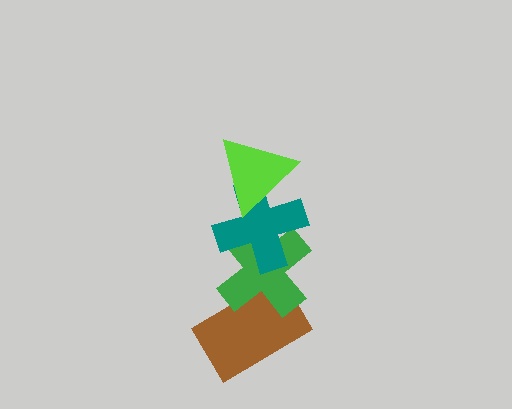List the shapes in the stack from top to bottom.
From top to bottom: the lime triangle, the teal cross, the green cross, the brown rectangle.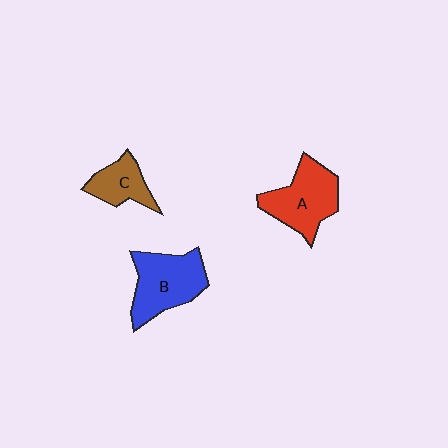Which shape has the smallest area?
Shape C (brown).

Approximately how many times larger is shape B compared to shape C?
Approximately 1.7 times.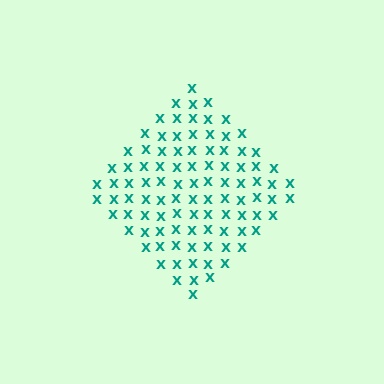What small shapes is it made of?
It is made of small letter X's.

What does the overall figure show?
The overall figure shows a diamond.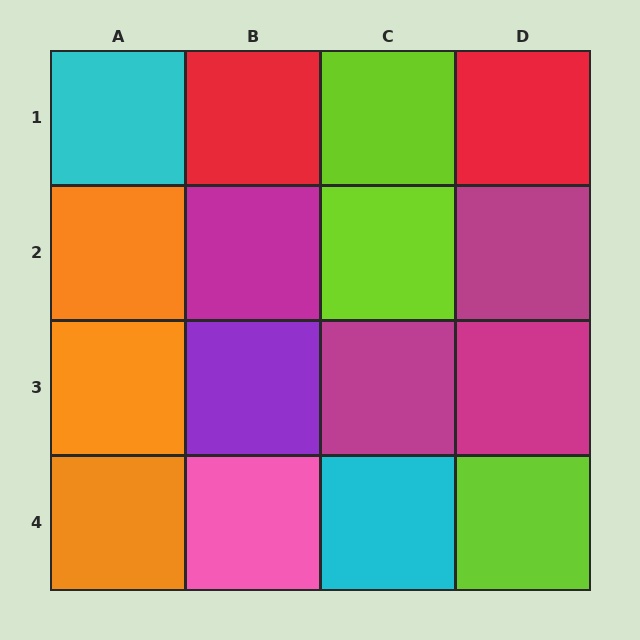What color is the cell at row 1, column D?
Red.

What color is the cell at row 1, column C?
Lime.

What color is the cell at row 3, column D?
Magenta.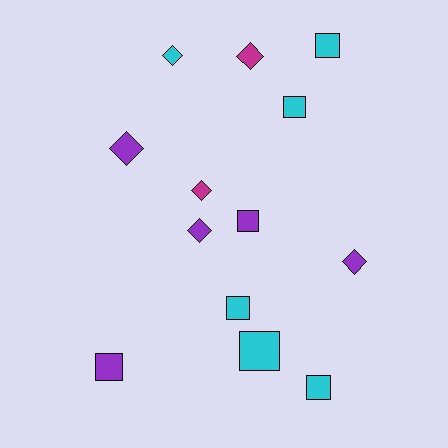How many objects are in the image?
There are 13 objects.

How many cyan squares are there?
There are 5 cyan squares.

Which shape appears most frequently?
Square, with 7 objects.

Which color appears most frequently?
Cyan, with 6 objects.